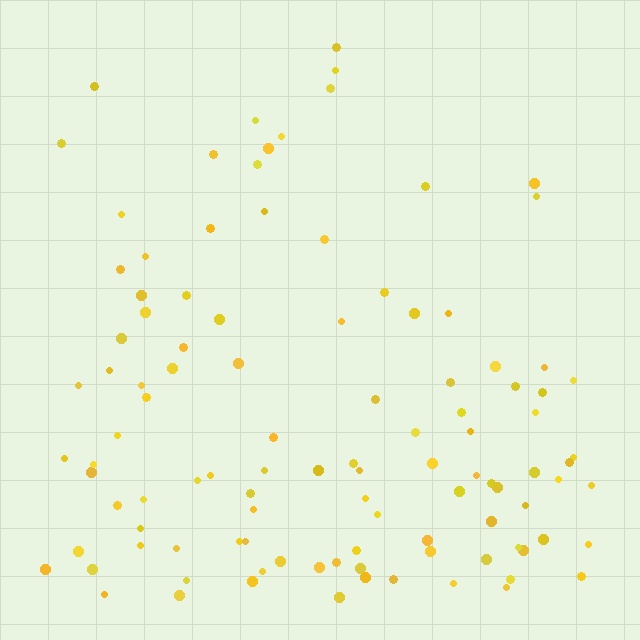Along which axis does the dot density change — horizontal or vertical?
Vertical.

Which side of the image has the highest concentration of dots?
The bottom.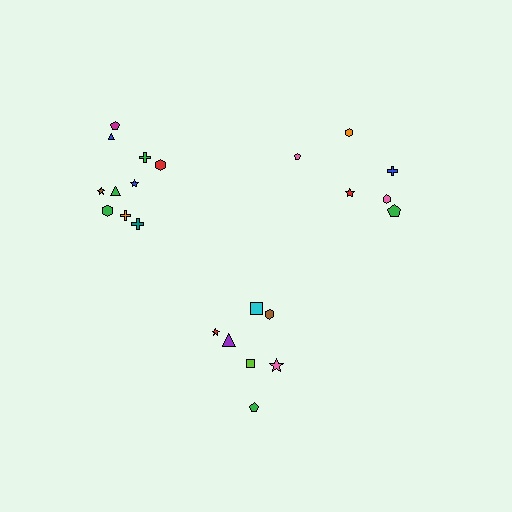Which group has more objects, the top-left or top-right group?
The top-left group.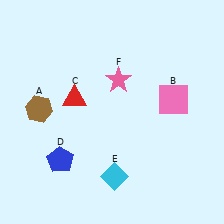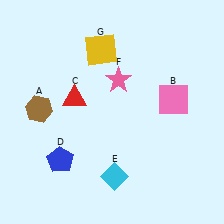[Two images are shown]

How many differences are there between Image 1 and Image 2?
There is 1 difference between the two images.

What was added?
A yellow square (G) was added in Image 2.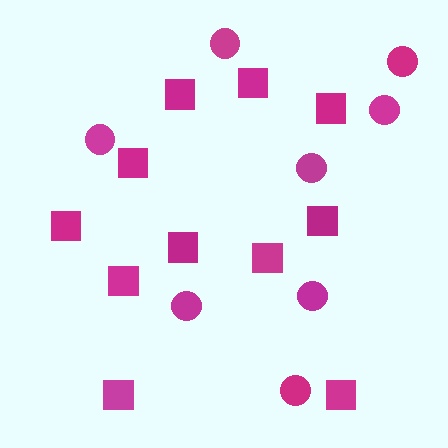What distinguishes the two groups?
There are 2 groups: one group of squares (11) and one group of circles (8).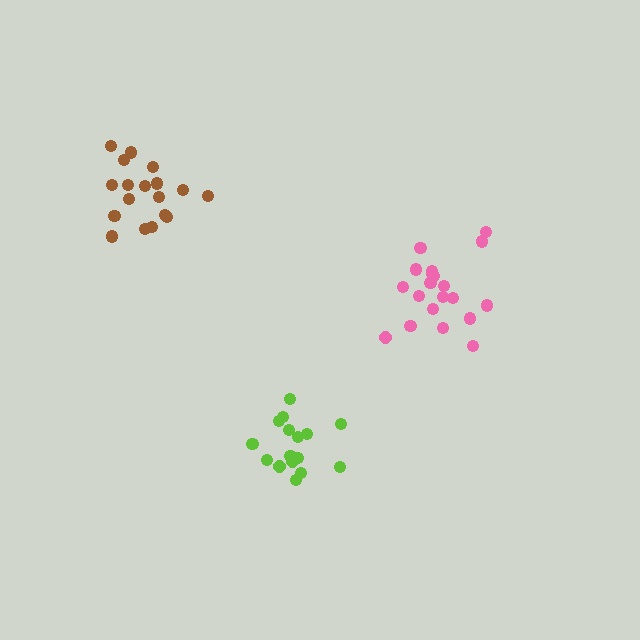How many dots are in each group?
Group 1: 20 dots, Group 2: 18 dots, Group 3: 16 dots (54 total).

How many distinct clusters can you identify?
There are 3 distinct clusters.